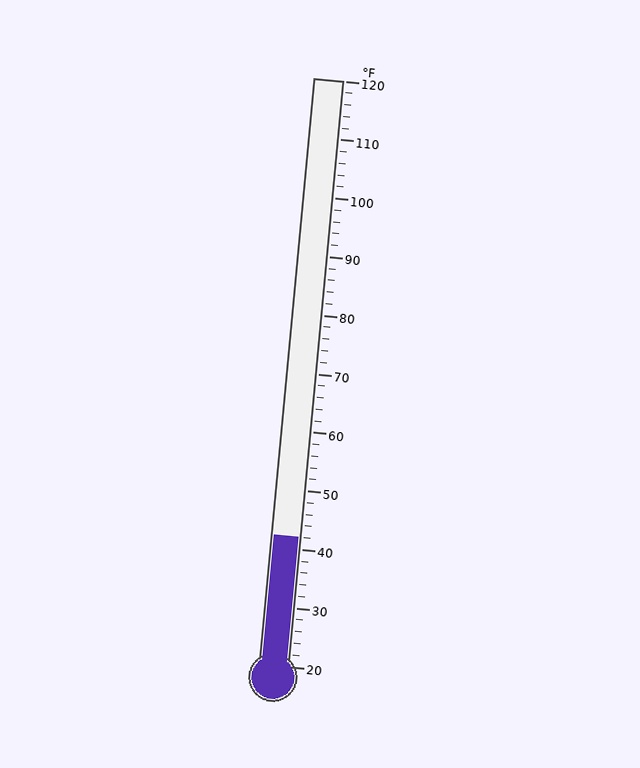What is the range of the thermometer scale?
The thermometer scale ranges from 20°F to 120°F.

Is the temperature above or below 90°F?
The temperature is below 90°F.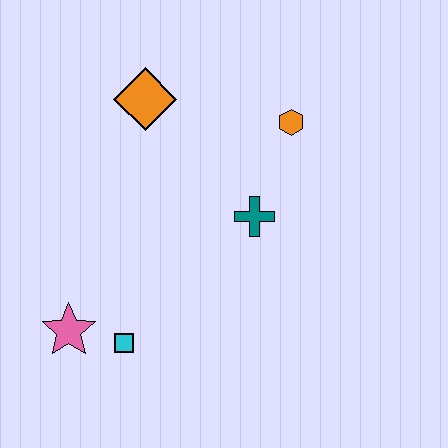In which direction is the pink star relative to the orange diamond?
The pink star is below the orange diamond.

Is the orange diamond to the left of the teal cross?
Yes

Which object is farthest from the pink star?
The orange hexagon is farthest from the pink star.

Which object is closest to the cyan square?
The pink star is closest to the cyan square.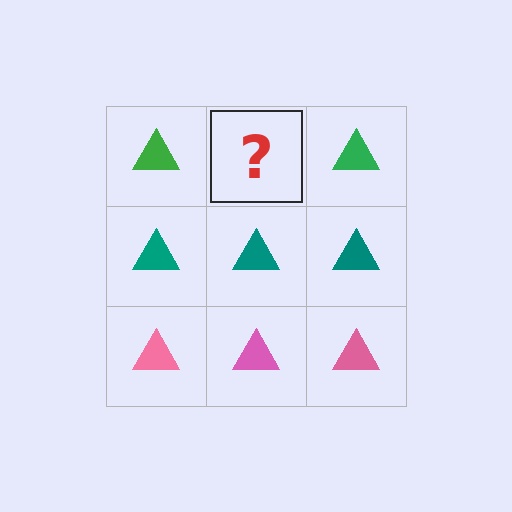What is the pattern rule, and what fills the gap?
The rule is that each row has a consistent color. The gap should be filled with a green triangle.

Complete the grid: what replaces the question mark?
The question mark should be replaced with a green triangle.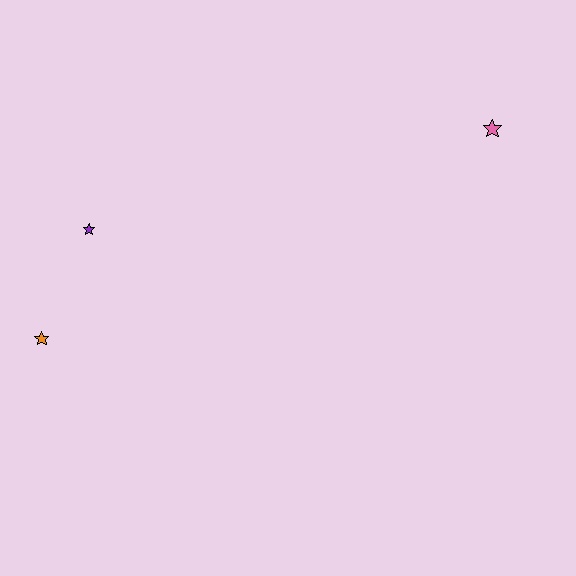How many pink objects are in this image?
There is 1 pink object.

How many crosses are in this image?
There are no crosses.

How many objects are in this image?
There are 3 objects.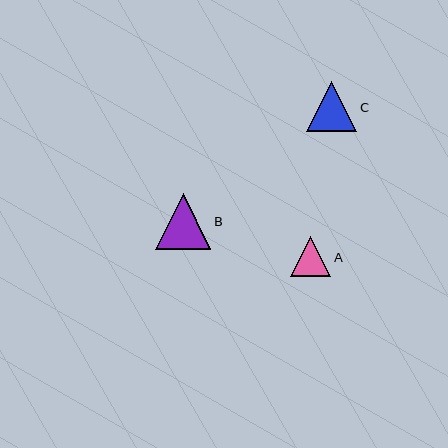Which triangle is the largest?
Triangle B is the largest with a size of approximately 55 pixels.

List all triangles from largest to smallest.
From largest to smallest: B, C, A.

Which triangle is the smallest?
Triangle A is the smallest with a size of approximately 40 pixels.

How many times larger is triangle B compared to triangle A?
Triangle B is approximately 1.4 times the size of triangle A.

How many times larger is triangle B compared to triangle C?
Triangle B is approximately 1.1 times the size of triangle C.